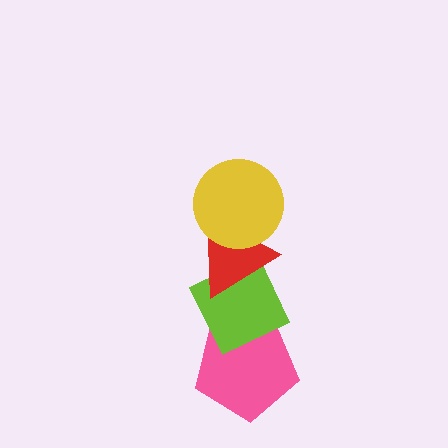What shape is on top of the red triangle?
The yellow circle is on top of the red triangle.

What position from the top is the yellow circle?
The yellow circle is 1st from the top.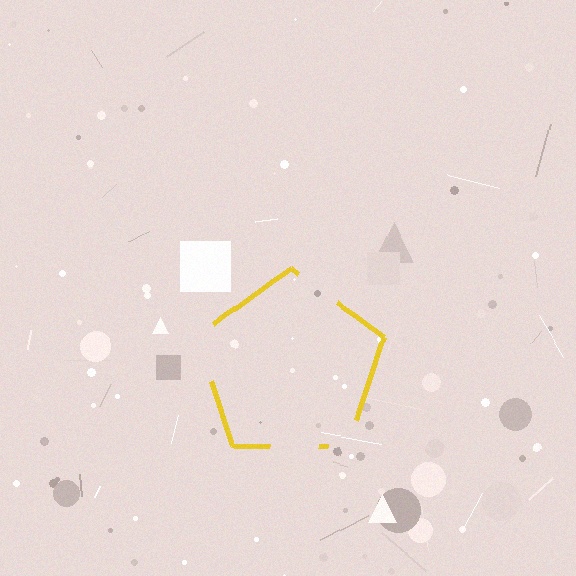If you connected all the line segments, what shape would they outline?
They would outline a pentagon.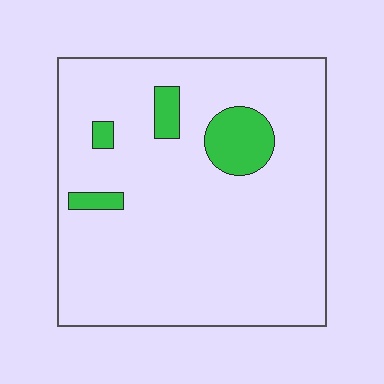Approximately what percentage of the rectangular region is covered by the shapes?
Approximately 10%.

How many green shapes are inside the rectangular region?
4.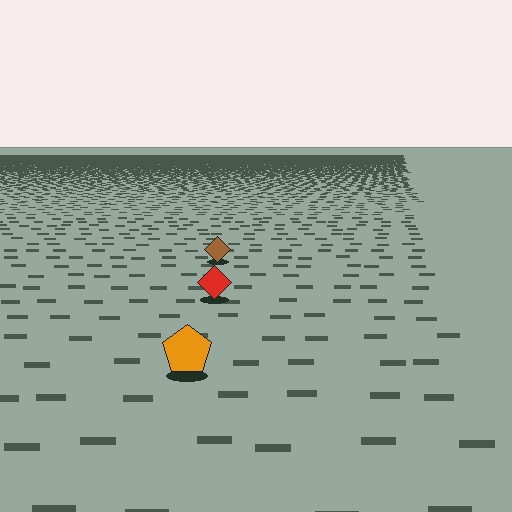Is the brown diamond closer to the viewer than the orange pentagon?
No. The orange pentagon is closer — you can tell from the texture gradient: the ground texture is coarser near it.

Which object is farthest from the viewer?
The brown diamond is farthest from the viewer. It appears smaller and the ground texture around it is denser.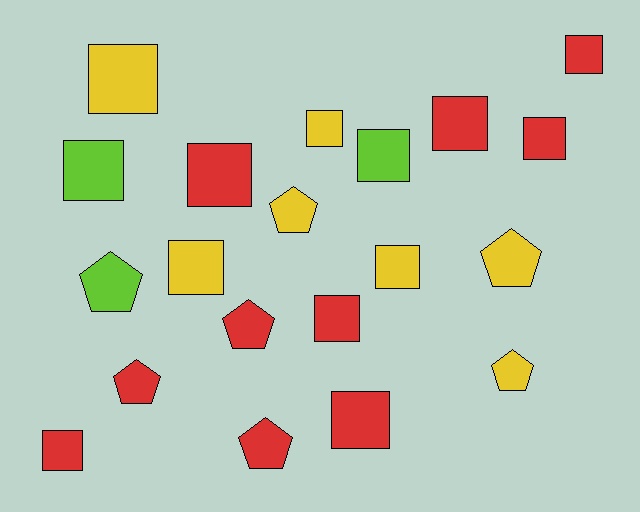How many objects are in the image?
There are 20 objects.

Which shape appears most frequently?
Square, with 13 objects.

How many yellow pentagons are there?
There are 3 yellow pentagons.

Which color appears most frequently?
Red, with 10 objects.